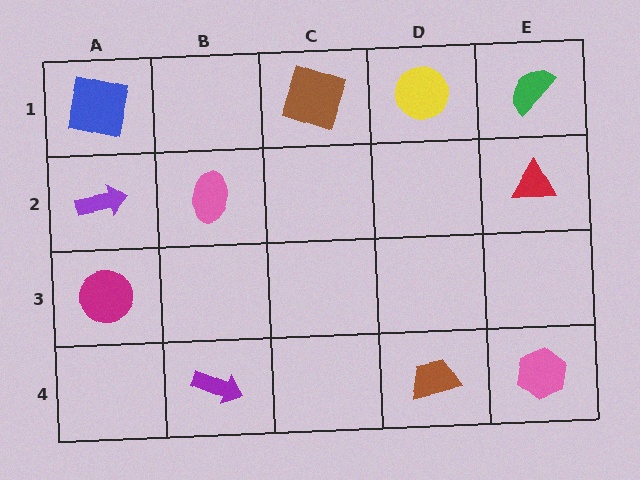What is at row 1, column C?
A brown square.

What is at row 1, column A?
A blue square.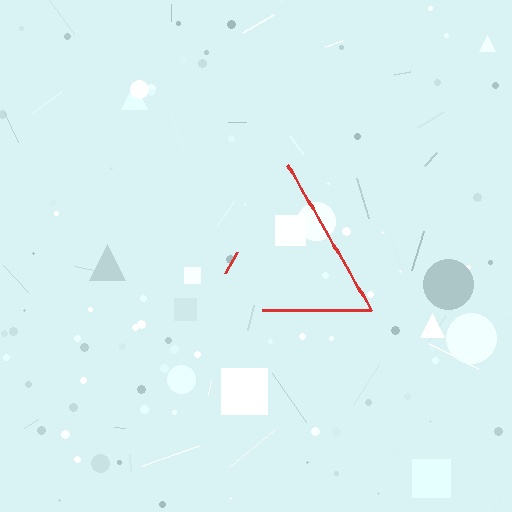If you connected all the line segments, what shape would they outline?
They would outline a triangle.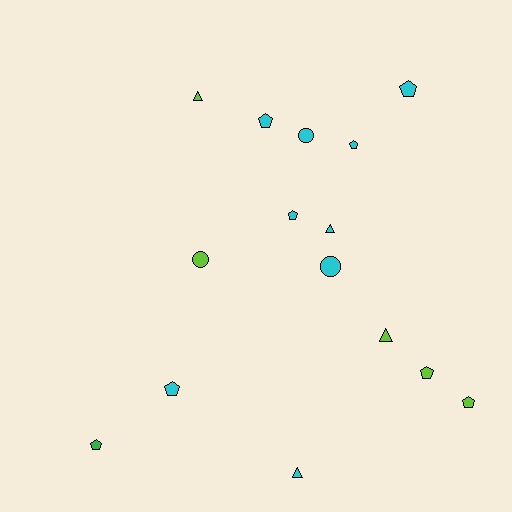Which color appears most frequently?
Cyan, with 9 objects.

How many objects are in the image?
There are 15 objects.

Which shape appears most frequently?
Pentagon, with 8 objects.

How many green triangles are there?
There are no green triangles.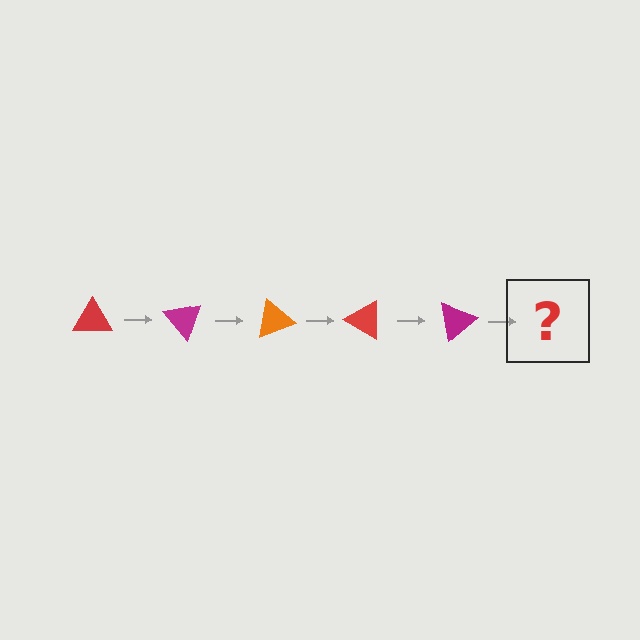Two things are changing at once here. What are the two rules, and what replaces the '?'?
The two rules are that it rotates 50 degrees each step and the color cycles through red, magenta, and orange. The '?' should be an orange triangle, rotated 250 degrees from the start.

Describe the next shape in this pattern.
It should be an orange triangle, rotated 250 degrees from the start.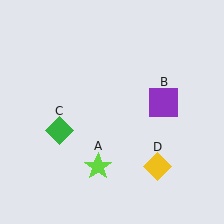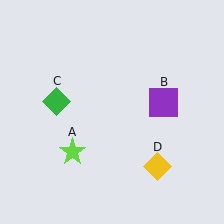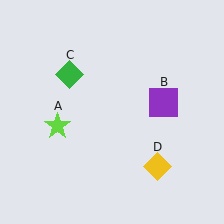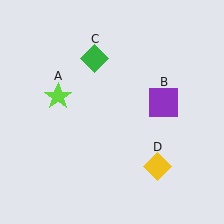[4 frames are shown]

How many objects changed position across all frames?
2 objects changed position: lime star (object A), green diamond (object C).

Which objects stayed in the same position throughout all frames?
Purple square (object B) and yellow diamond (object D) remained stationary.